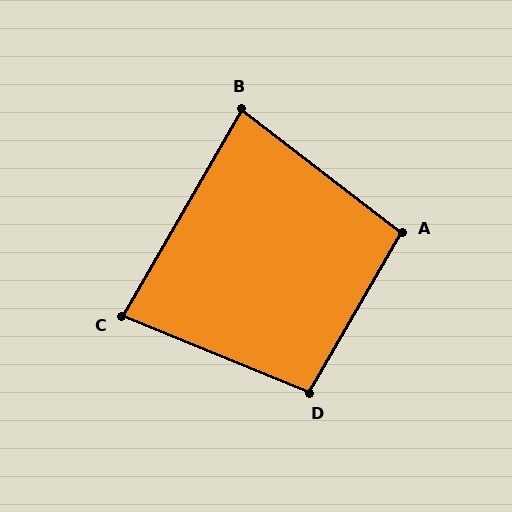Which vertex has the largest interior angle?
A, at approximately 98 degrees.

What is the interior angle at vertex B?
Approximately 82 degrees (acute).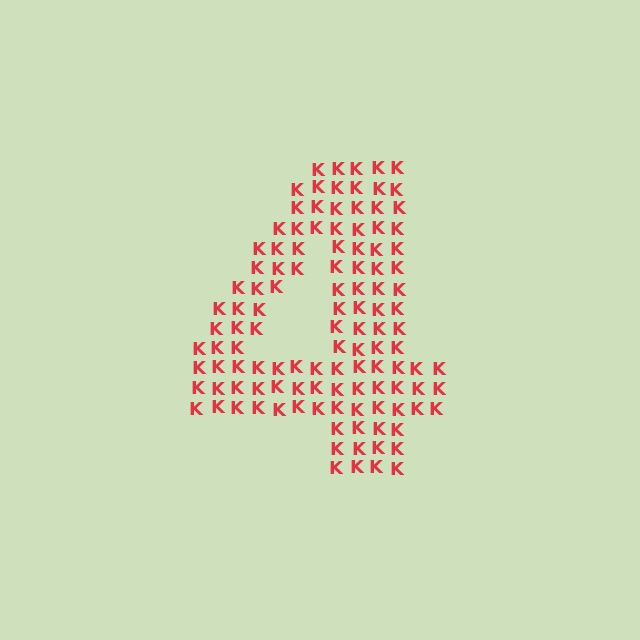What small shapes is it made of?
It is made of small letter K's.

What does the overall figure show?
The overall figure shows the digit 4.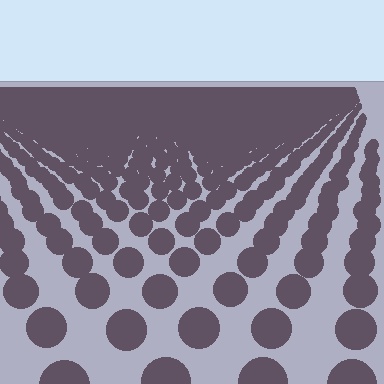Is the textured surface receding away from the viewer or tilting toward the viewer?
The surface is receding away from the viewer. Texture elements get smaller and denser toward the top.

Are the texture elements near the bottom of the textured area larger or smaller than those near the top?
Larger. Near the bottom, elements are closer to the viewer and appear at a bigger on-screen size.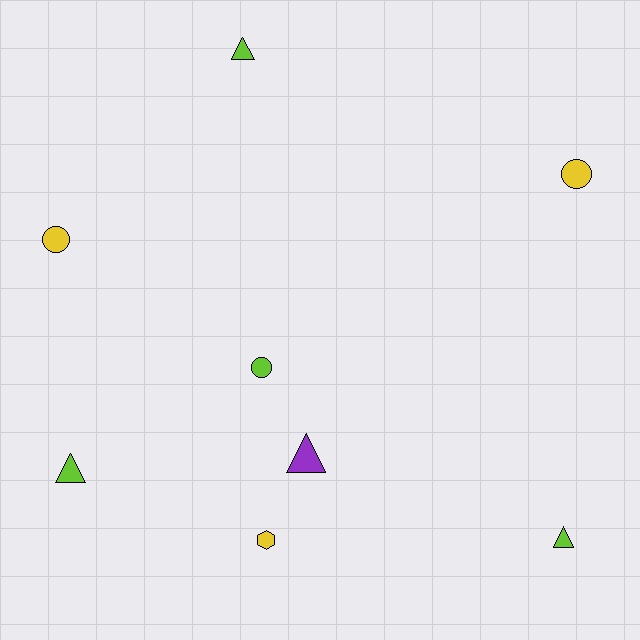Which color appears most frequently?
Lime, with 4 objects.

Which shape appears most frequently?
Triangle, with 4 objects.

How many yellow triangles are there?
There are no yellow triangles.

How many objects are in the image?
There are 8 objects.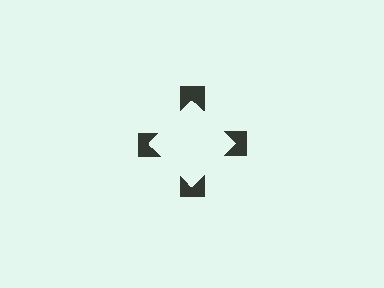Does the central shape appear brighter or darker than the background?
It typically appears slightly brighter than the background, even though no actual brightness change is drawn.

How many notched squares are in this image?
There are 4 — one at each vertex of the illusory square.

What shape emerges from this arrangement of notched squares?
An illusory square — its edges are inferred from the aligned wedge cuts in the notched squares, not physically drawn.